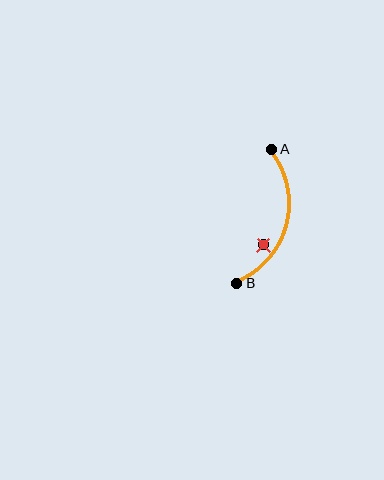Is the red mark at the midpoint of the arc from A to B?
No — the red mark does not lie on the arc at all. It sits slightly inside the curve.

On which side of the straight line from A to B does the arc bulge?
The arc bulges to the right of the straight line connecting A and B.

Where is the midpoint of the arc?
The arc midpoint is the point on the curve farthest from the straight line joining A and B. It sits to the right of that line.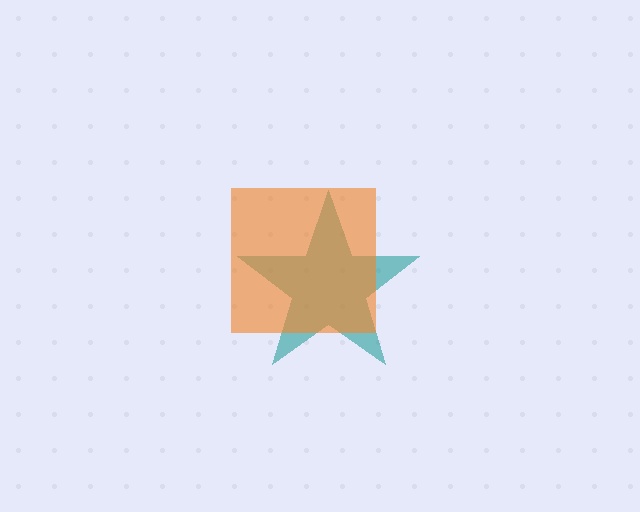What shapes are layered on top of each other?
The layered shapes are: a teal star, an orange square.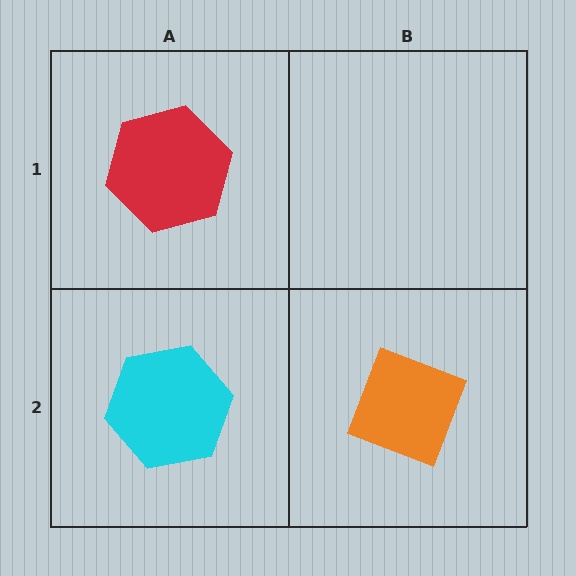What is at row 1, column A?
A red hexagon.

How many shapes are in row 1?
1 shape.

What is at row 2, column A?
A cyan hexagon.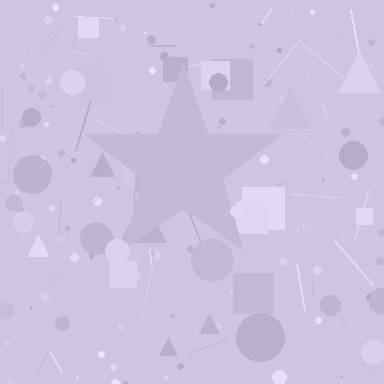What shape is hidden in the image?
A star is hidden in the image.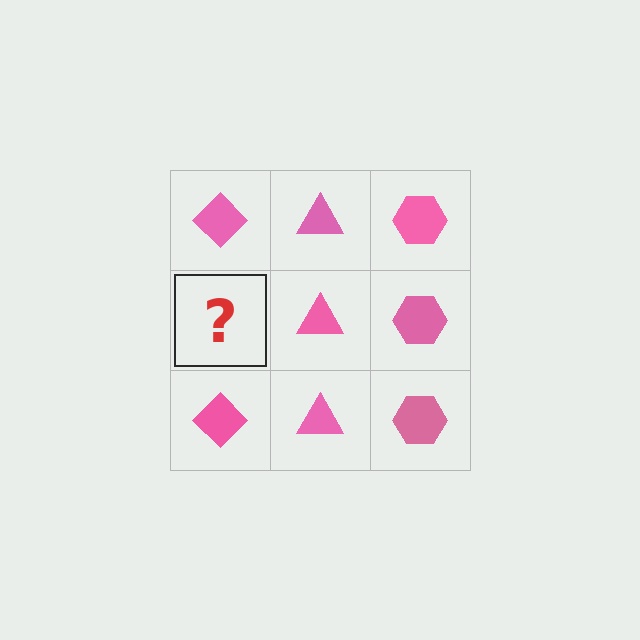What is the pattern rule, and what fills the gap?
The rule is that each column has a consistent shape. The gap should be filled with a pink diamond.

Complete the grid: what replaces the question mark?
The question mark should be replaced with a pink diamond.